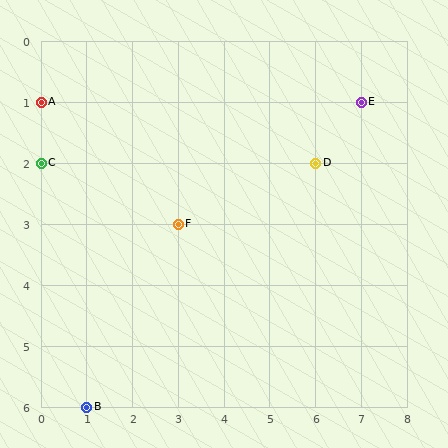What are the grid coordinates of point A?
Point A is at grid coordinates (0, 1).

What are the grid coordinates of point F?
Point F is at grid coordinates (3, 3).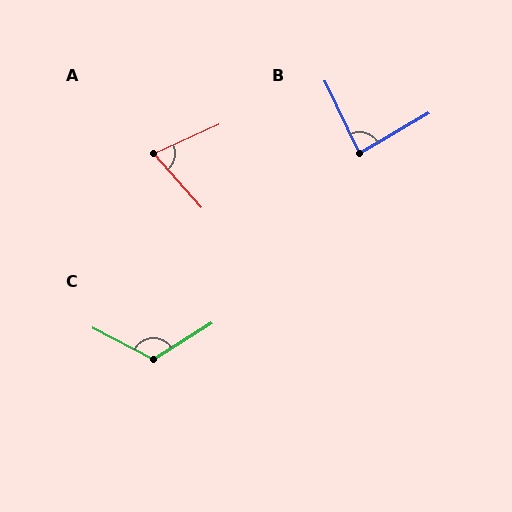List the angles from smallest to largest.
A (72°), B (85°), C (121°).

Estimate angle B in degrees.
Approximately 85 degrees.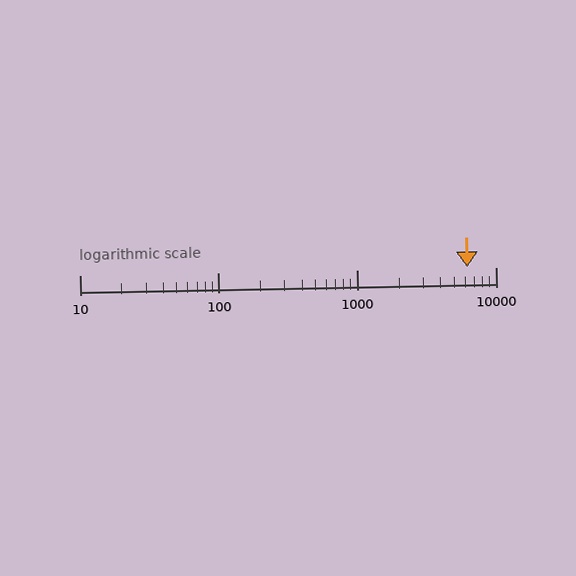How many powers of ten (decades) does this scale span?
The scale spans 3 decades, from 10 to 10000.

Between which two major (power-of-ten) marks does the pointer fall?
The pointer is between 1000 and 10000.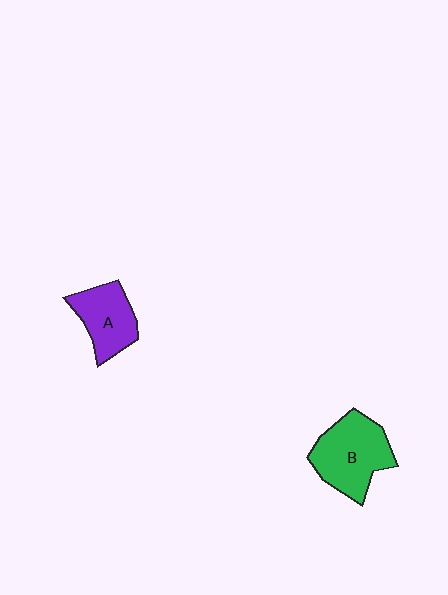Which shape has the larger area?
Shape B (green).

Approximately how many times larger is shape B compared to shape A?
Approximately 1.4 times.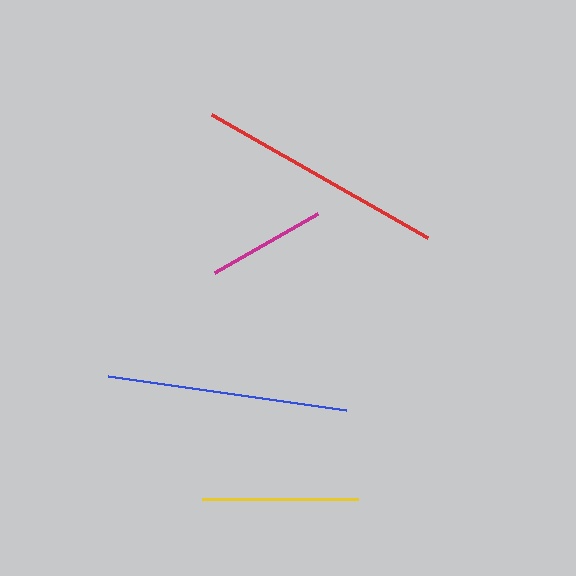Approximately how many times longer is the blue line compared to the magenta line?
The blue line is approximately 2.0 times the length of the magenta line.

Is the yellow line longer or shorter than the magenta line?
The yellow line is longer than the magenta line.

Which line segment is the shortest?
The magenta line is the shortest at approximately 119 pixels.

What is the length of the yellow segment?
The yellow segment is approximately 156 pixels long.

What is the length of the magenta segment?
The magenta segment is approximately 119 pixels long.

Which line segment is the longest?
The red line is the longest at approximately 249 pixels.